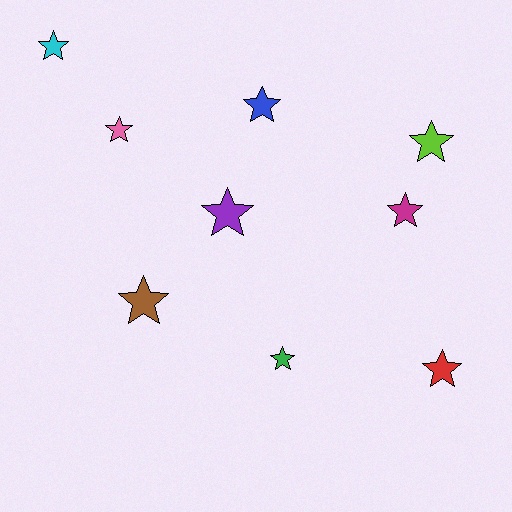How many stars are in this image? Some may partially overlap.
There are 9 stars.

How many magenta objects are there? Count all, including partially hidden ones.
There is 1 magenta object.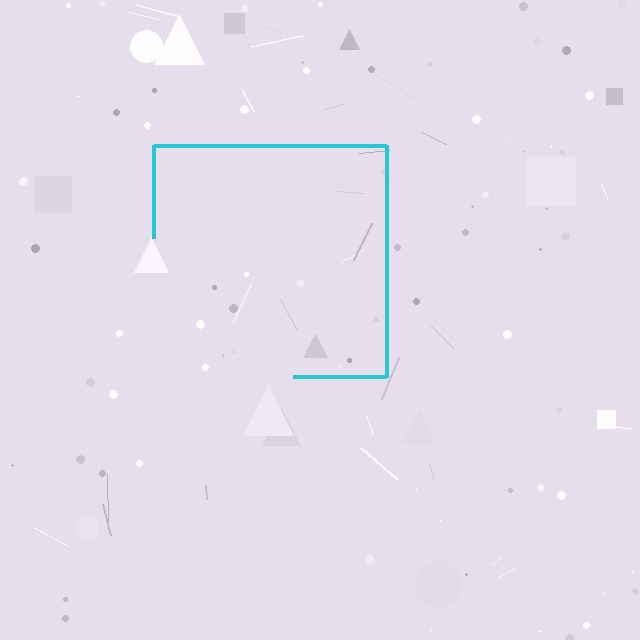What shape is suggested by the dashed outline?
The dashed outline suggests a square.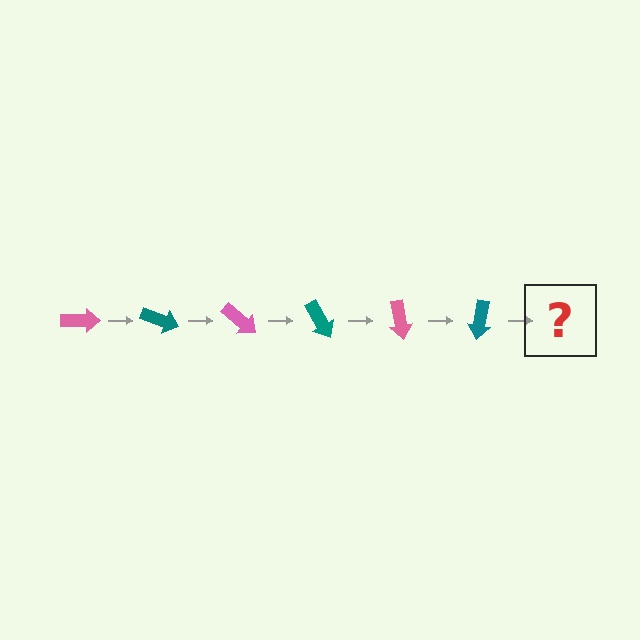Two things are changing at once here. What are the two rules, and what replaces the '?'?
The two rules are that it rotates 20 degrees each step and the color cycles through pink and teal. The '?' should be a pink arrow, rotated 120 degrees from the start.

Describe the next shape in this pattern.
It should be a pink arrow, rotated 120 degrees from the start.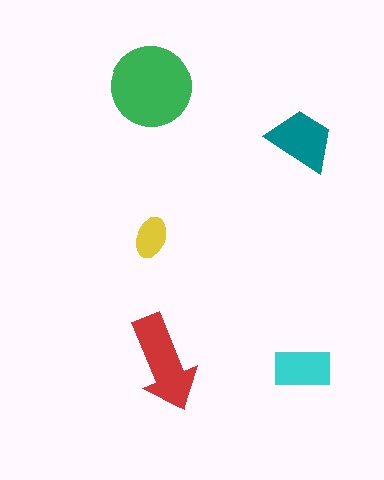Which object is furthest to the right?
The teal trapezoid is rightmost.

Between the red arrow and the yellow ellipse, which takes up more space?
The red arrow.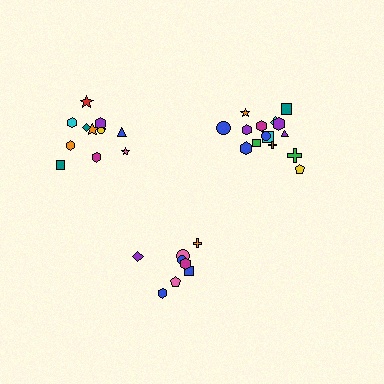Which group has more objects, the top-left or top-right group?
The top-right group.